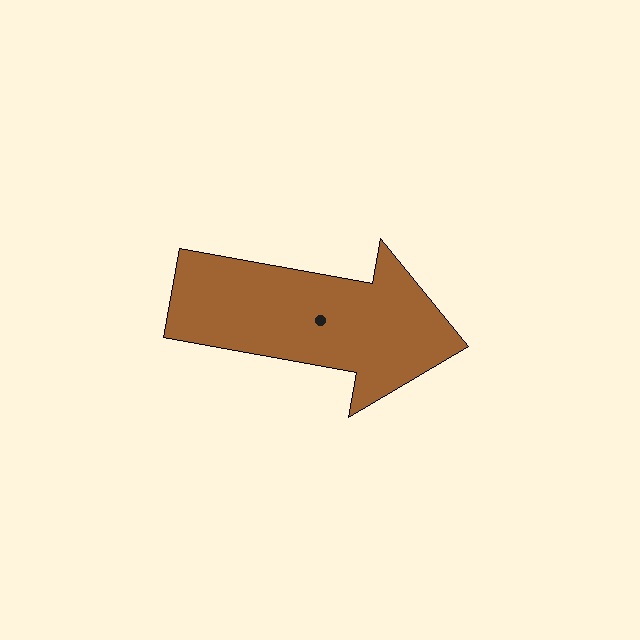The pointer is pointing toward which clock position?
Roughly 3 o'clock.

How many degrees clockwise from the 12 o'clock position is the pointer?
Approximately 100 degrees.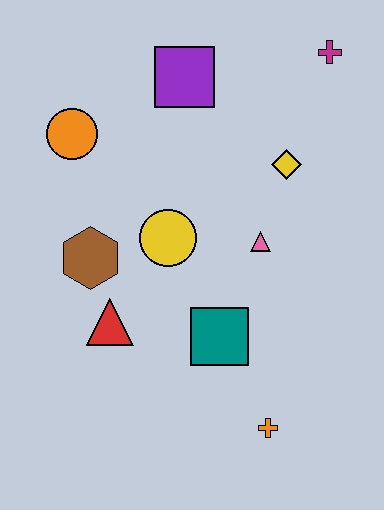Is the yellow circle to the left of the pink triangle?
Yes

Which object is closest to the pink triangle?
The yellow diamond is closest to the pink triangle.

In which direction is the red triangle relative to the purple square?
The red triangle is below the purple square.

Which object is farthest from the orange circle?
The orange cross is farthest from the orange circle.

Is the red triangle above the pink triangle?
No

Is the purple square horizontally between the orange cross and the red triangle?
Yes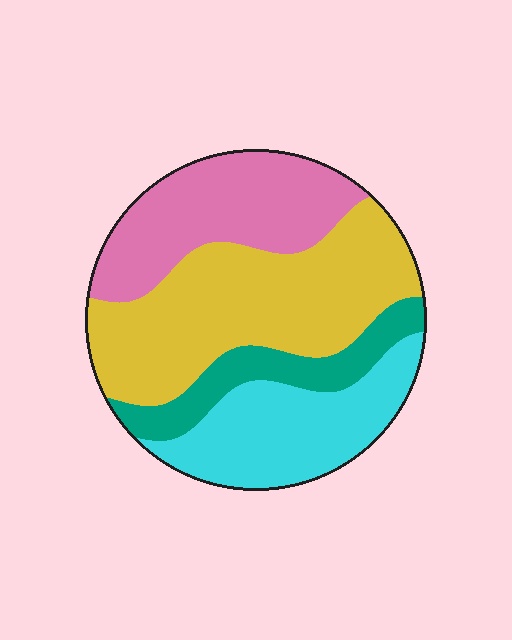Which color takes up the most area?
Yellow, at roughly 40%.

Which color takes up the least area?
Teal, at roughly 15%.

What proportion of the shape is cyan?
Cyan covers about 25% of the shape.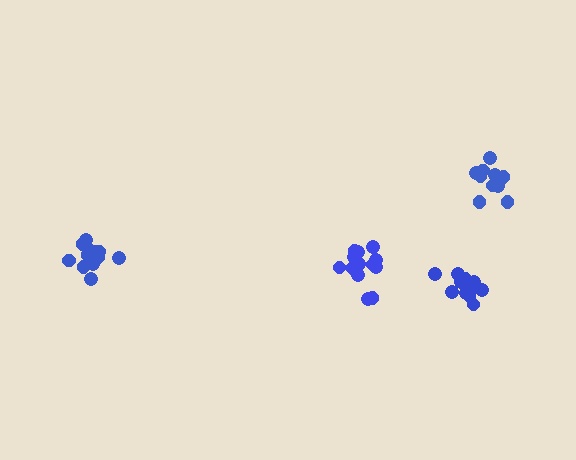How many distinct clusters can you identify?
There are 4 distinct clusters.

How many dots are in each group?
Group 1: 15 dots, Group 2: 13 dots, Group 3: 15 dots, Group 4: 11 dots (54 total).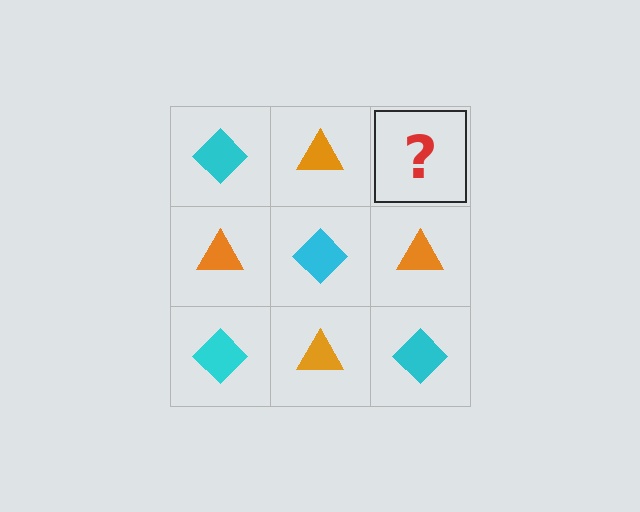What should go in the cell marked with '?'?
The missing cell should contain a cyan diamond.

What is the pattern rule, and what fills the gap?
The rule is that it alternates cyan diamond and orange triangle in a checkerboard pattern. The gap should be filled with a cyan diamond.